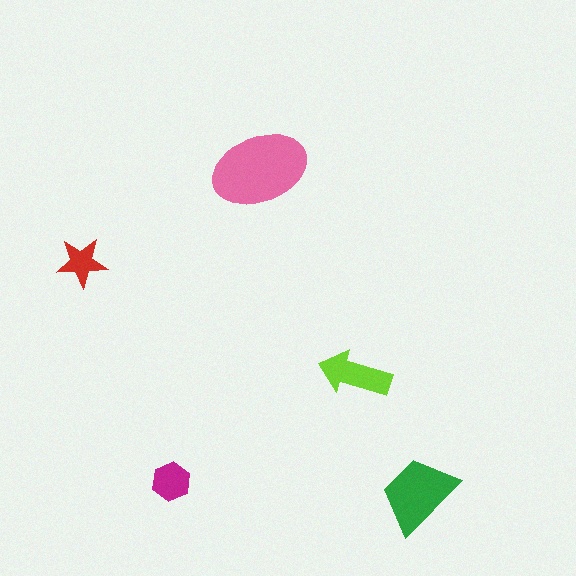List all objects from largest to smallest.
The pink ellipse, the green trapezoid, the lime arrow, the magenta hexagon, the red star.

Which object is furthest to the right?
The green trapezoid is rightmost.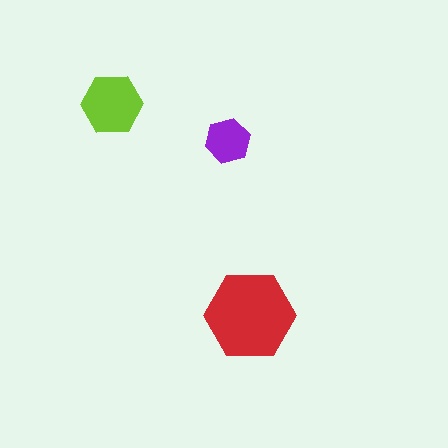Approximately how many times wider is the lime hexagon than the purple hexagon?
About 1.5 times wider.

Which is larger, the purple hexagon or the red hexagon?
The red one.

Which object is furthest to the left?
The lime hexagon is leftmost.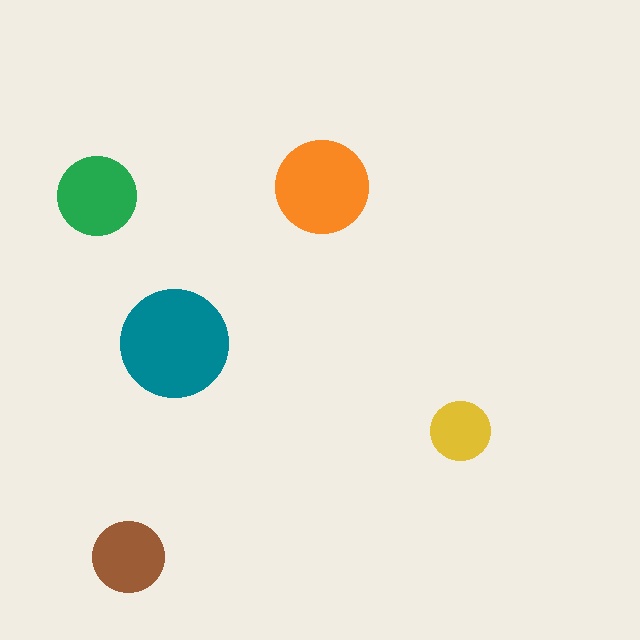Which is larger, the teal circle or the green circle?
The teal one.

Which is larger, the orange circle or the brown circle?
The orange one.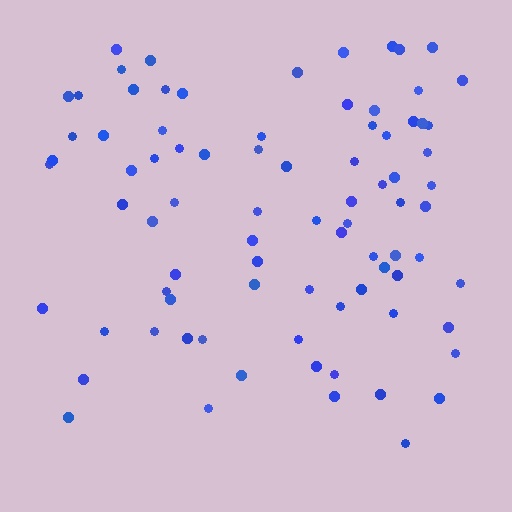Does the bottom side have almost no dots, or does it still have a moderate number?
Still a moderate number, just noticeably fewer than the top.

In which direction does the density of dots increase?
From bottom to top, with the top side densest.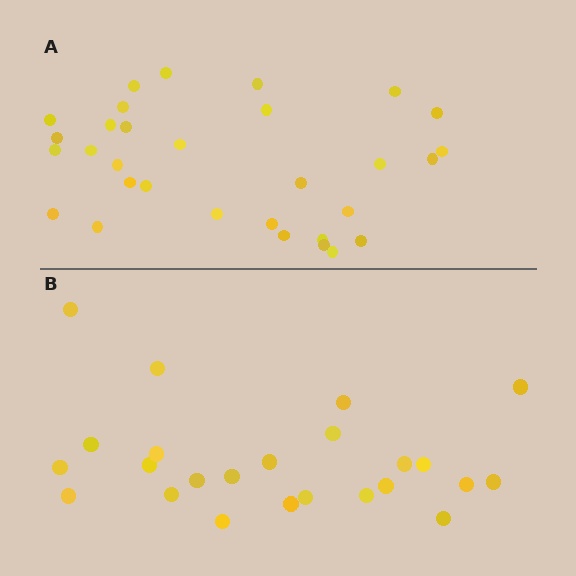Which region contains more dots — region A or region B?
Region A (the top region) has more dots.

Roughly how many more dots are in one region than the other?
Region A has roughly 8 or so more dots than region B.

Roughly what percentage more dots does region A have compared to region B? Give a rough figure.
About 30% more.